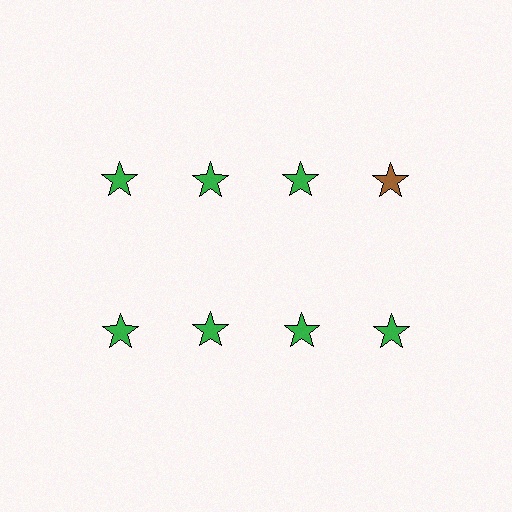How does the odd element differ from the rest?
It has a different color: brown instead of green.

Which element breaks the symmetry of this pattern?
The brown star in the top row, second from right column breaks the symmetry. All other shapes are green stars.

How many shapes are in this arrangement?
There are 8 shapes arranged in a grid pattern.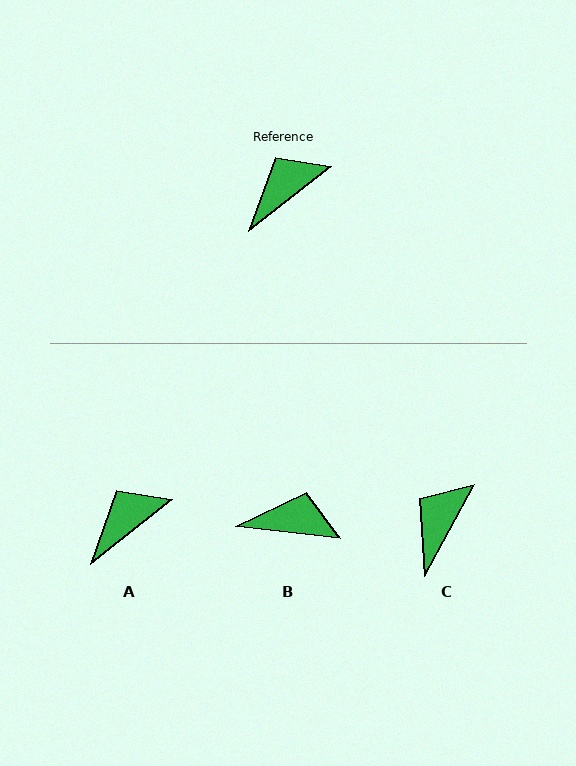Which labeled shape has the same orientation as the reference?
A.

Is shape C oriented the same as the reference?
No, it is off by about 23 degrees.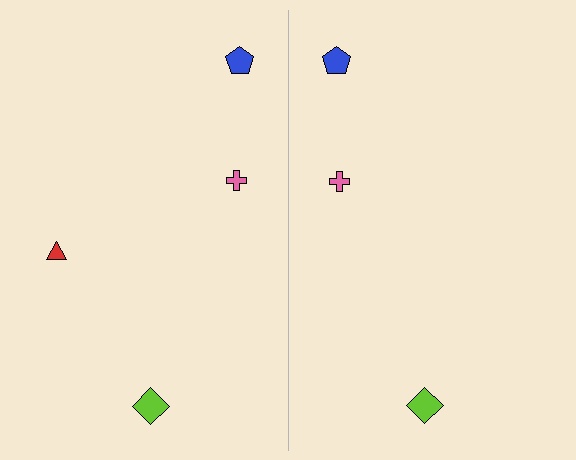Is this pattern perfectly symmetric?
No, the pattern is not perfectly symmetric. A red triangle is missing from the right side.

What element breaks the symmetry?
A red triangle is missing from the right side.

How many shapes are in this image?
There are 7 shapes in this image.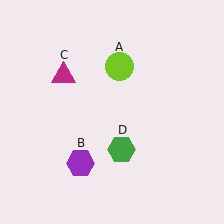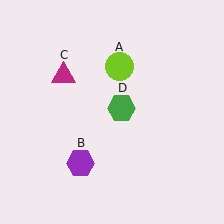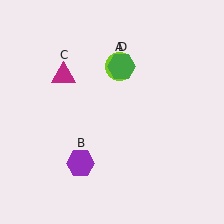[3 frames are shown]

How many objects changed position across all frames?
1 object changed position: green hexagon (object D).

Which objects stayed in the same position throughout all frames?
Lime circle (object A) and purple hexagon (object B) and magenta triangle (object C) remained stationary.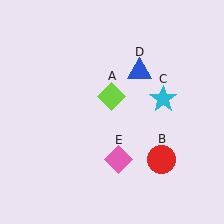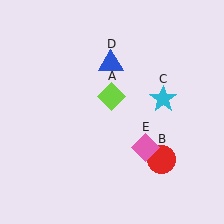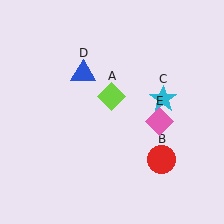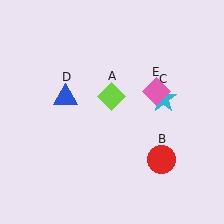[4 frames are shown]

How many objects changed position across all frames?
2 objects changed position: blue triangle (object D), pink diamond (object E).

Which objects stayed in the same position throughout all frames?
Lime diamond (object A) and red circle (object B) and cyan star (object C) remained stationary.